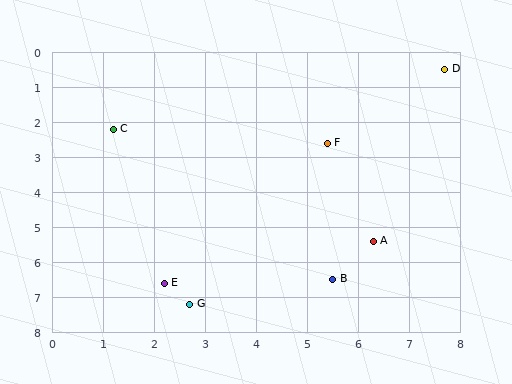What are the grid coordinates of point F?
Point F is at approximately (5.4, 2.6).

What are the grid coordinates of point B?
Point B is at approximately (5.5, 6.5).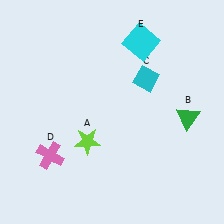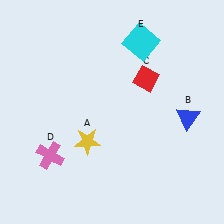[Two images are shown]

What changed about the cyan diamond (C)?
In Image 1, C is cyan. In Image 2, it changed to red.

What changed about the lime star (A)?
In Image 1, A is lime. In Image 2, it changed to yellow.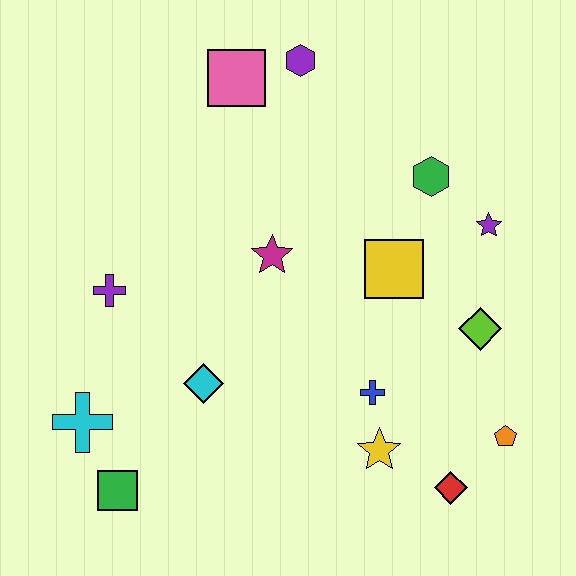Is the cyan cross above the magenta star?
No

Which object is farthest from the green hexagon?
The green square is farthest from the green hexagon.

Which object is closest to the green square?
The cyan cross is closest to the green square.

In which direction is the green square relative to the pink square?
The green square is below the pink square.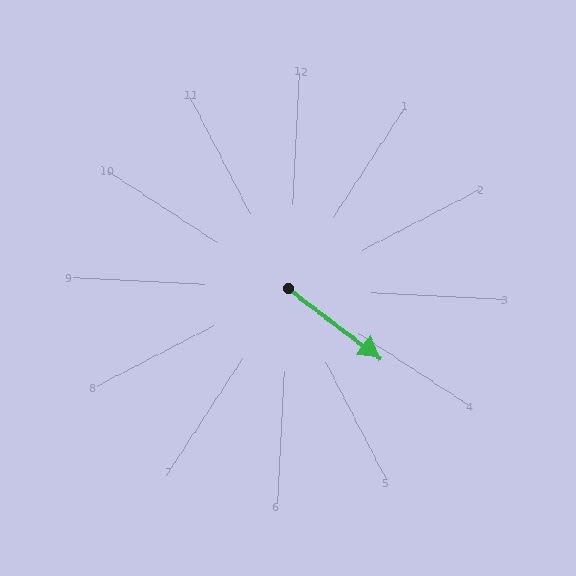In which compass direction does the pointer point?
Southeast.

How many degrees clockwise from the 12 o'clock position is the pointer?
Approximately 124 degrees.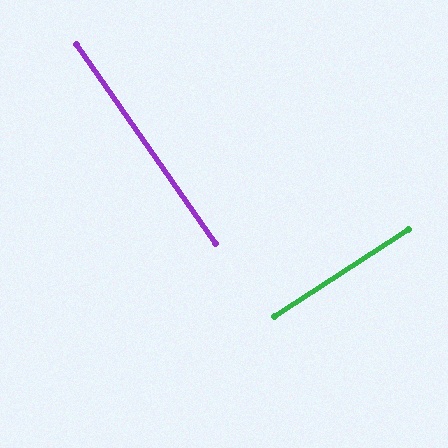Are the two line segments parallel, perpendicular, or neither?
Perpendicular — they meet at approximately 88°.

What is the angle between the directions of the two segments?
Approximately 88 degrees.